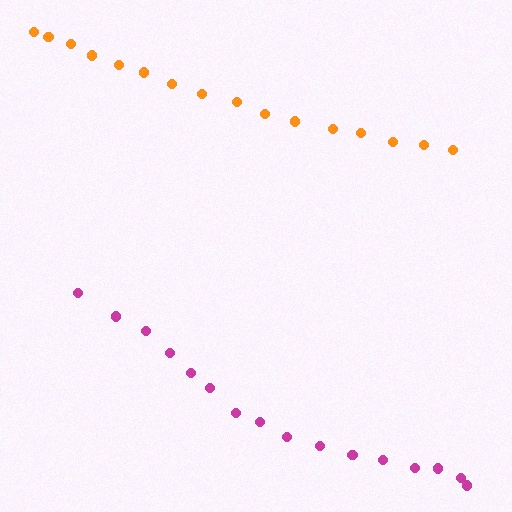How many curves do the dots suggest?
There are 2 distinct paths.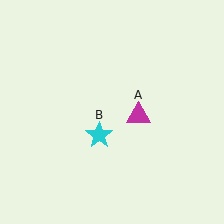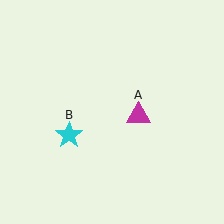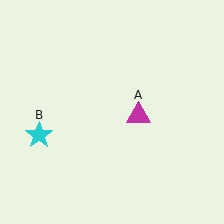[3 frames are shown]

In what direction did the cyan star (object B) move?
The cyan star (object B) moved left.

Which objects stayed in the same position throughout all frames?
Magenta triangle (object A) remained stationary.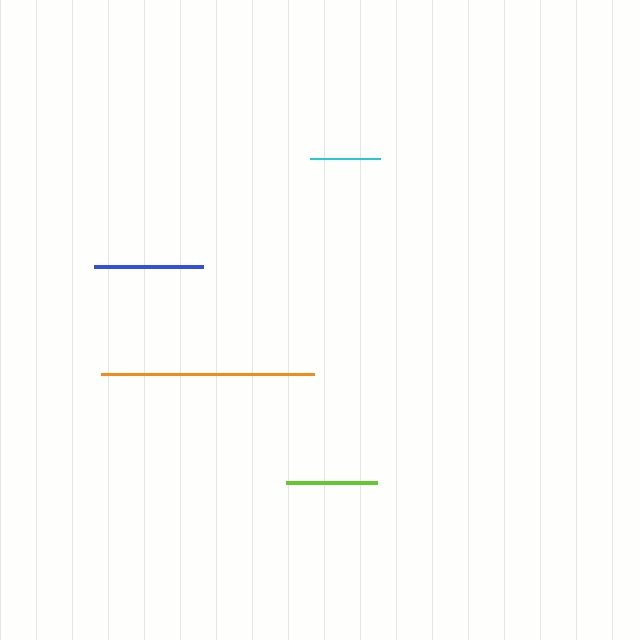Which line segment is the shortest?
The cyan line is the shortest at approximately 70 pixels.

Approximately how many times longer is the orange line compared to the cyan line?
The orange line is approximately 3.0 times the length of the cyan line.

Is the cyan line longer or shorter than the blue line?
The blue line is longer than the cyan line.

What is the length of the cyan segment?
The cyan segment is approximately 70 pixels long.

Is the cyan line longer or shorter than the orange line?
The orange line is longer than the cyan line.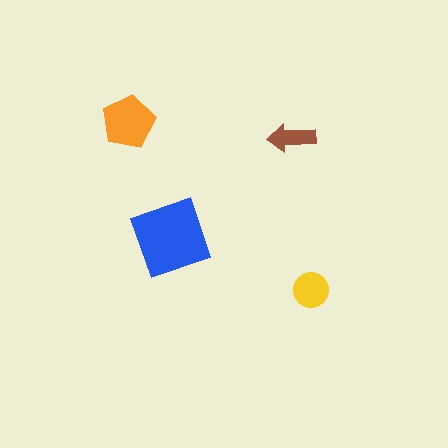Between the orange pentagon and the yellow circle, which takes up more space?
The orange pentagon.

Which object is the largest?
The blue diamond.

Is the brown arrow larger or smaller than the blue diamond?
Smaller.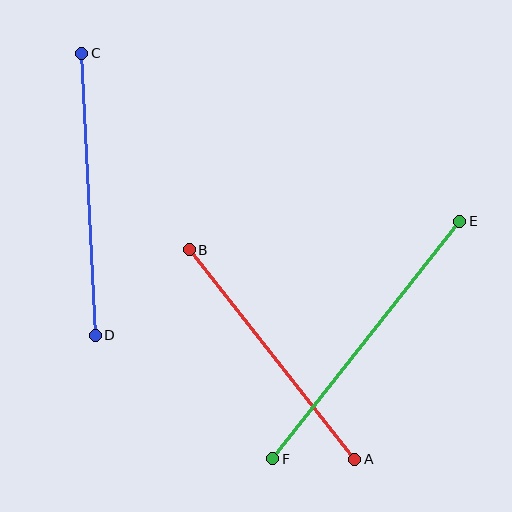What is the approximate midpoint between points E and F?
The midpoint is at approximately (366, 340) pixels.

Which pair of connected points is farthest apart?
Points E and F are farthest apart.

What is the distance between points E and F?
The distance is approximately 302 pixels.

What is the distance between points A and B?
The distance is approximately 267 pixels.